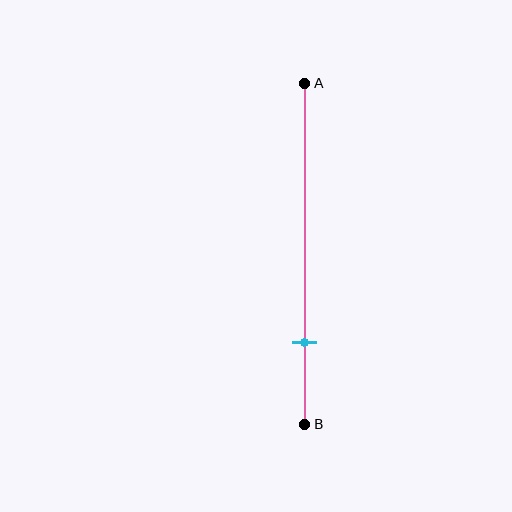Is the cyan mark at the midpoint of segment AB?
No, the mark is at about 75% from A, not at the 50% midpoint.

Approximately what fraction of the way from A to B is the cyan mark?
The cyan mark is approximately 75% of the way from A to B.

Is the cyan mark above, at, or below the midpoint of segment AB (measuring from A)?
The cyan mark is below the midpoint of segment AB.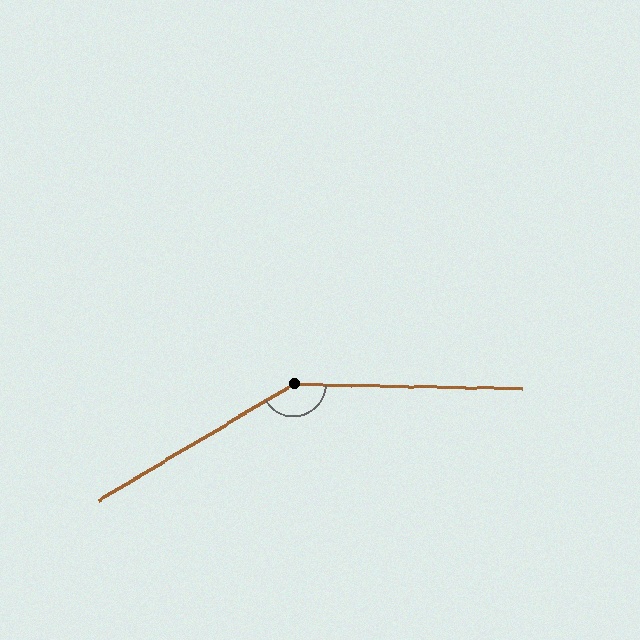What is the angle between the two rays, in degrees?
Approximately 148 degrees.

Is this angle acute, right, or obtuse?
It is obtuse.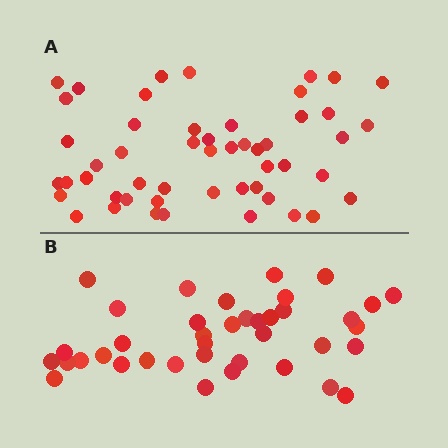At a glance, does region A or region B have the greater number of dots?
Region A (the top region) has more dots.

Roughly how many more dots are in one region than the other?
Region A has roughly 12 or so more dots than region B.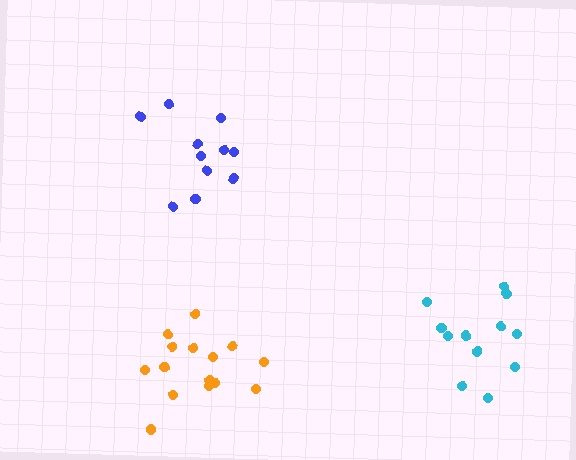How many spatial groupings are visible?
There are 3 spatial groupings.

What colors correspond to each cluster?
The clusters are colored: orange, blue, cyan.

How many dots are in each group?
Group 1: 15 dots, Group 2: 12 dots, Group 3: 12 dots (39 total).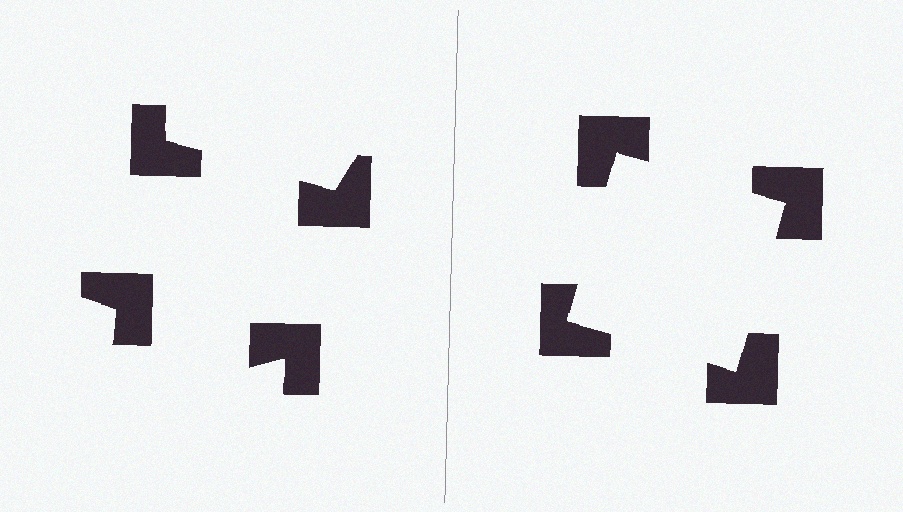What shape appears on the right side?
An illusory square.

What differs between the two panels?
The notched squares are positioned identically on both sides; only the wedge orientations differ. On the right they align to a square; on the left they are misaligned.